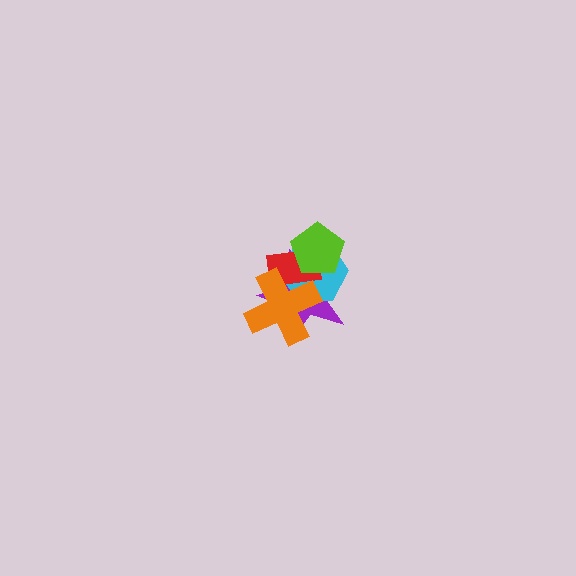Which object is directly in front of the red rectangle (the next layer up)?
The orange cross is directly in front of the red rectangle.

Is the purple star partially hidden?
Yes, it is partially covered by another shape.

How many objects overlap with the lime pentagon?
3 objects overlap with the lime pentagon.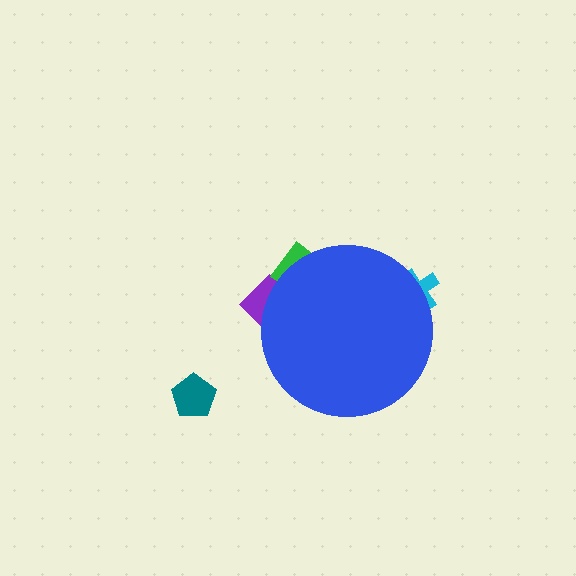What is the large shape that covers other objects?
A blue circle.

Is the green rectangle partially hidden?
Yes, the green rectangle is partially hidden behind the blue circle.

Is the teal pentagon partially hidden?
No, the teal pentagon is fully visible.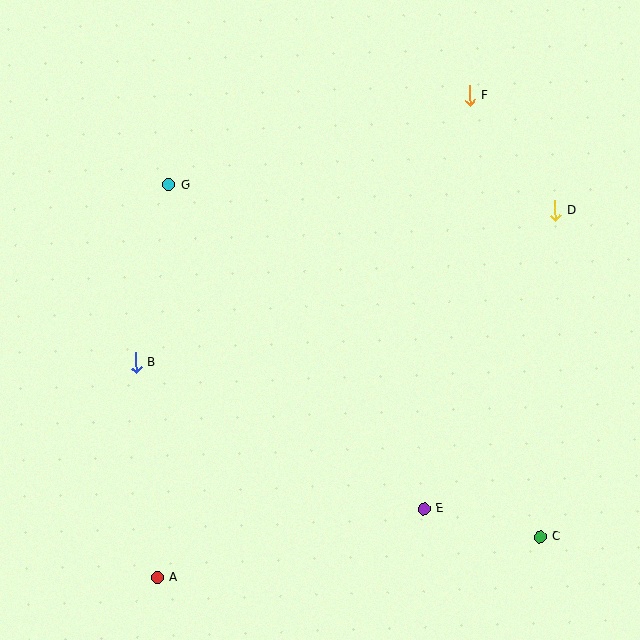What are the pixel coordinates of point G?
Point G is at (169, 185).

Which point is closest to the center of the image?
Point B at (136, 363) is closest to the center.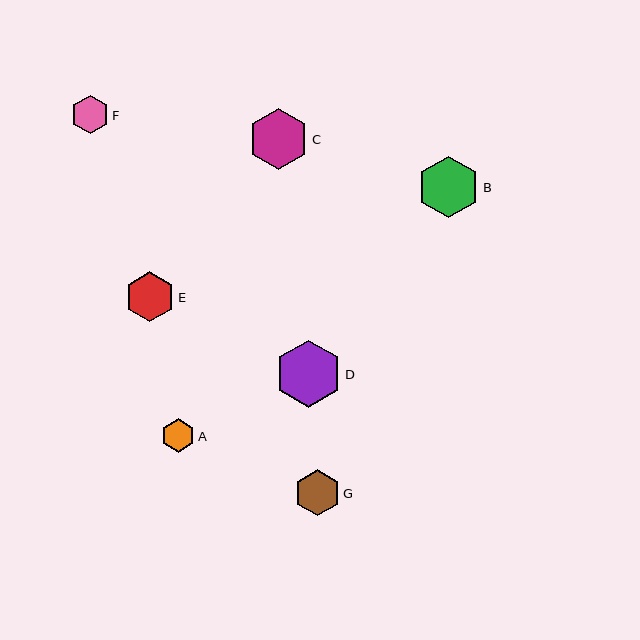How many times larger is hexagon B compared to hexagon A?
Hexagon B is approximately 1.9 times the size of hexagon A.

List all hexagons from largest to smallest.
From largest to smallest: D, B, C, E, G, F, A.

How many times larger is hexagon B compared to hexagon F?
Hexagon B is approximately 1.6 times the size of hexagon F.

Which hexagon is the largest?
Hexagon D is the largest with a size of approximately 68 pixels.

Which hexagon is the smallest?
Hexagon A is the smallest with a size of approximately 33 pixels.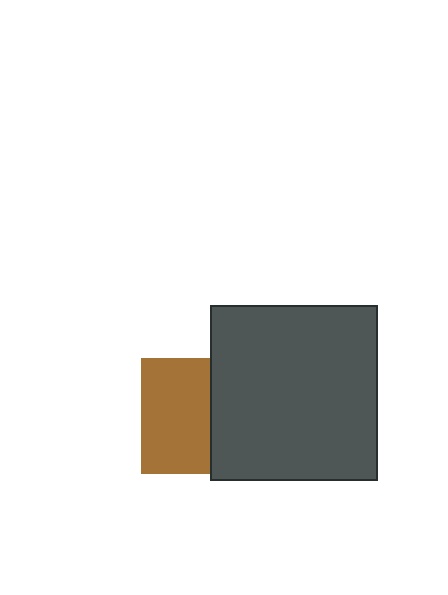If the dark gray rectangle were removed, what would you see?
You would see the complete brown square.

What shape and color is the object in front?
The object in front is a dark gray rectangle.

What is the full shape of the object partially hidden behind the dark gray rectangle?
The partially hidden object is a brown square.